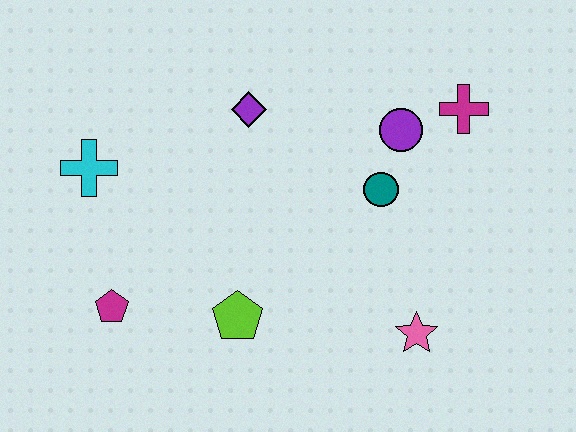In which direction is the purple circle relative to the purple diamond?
The purple circle is to the right of the purple diamond.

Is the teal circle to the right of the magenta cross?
No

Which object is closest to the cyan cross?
The magenta pentagon is closest to the cyan cross.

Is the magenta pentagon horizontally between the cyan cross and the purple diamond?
Yes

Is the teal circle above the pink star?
Yes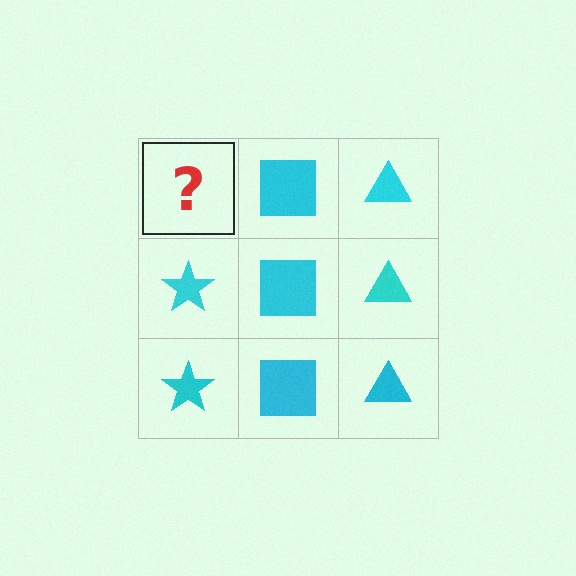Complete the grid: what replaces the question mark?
The question mark should be replaced with a cyan star.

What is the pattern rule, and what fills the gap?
The rule is that each column has a consistent shape. The gap should be filled with a cyan star.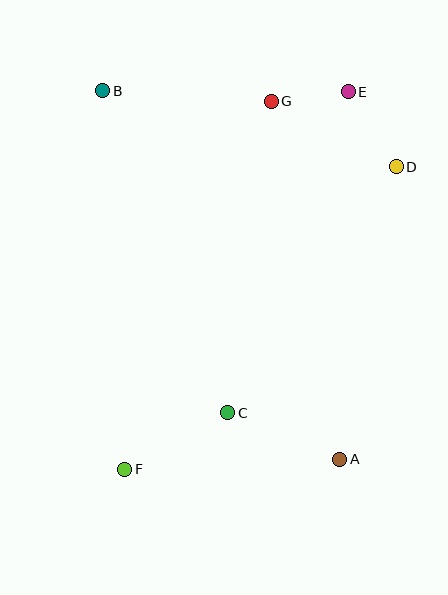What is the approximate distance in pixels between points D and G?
The distance between D and G is approximately 141 pixels.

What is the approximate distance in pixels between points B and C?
The distance between B and C is approximately 345 pixels.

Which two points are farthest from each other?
Points E and F are farthest from each other.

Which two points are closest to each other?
Points E and G are closest to each other.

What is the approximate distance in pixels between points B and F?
The distance between B and F is approximately 379 pixels.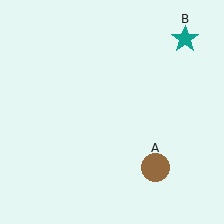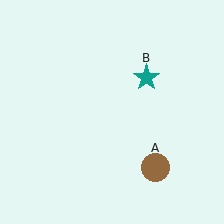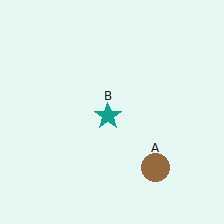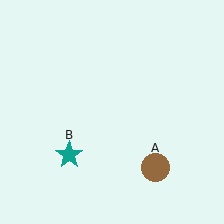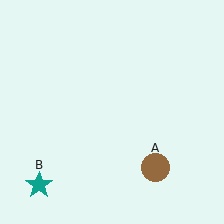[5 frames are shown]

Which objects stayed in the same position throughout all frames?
Brown circle (object A) remained stationary.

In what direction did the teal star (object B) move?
The teal star (object B) moved down and to the left.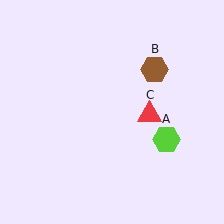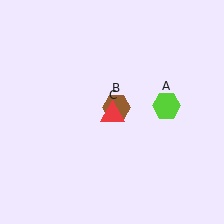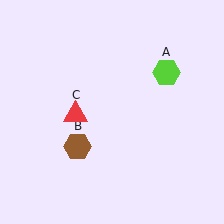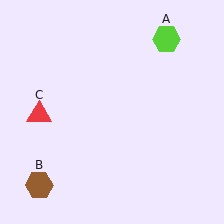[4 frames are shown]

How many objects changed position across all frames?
3 objects changed position: lime hexagon (object A), brown hexagon (object B), red triangle (object C).